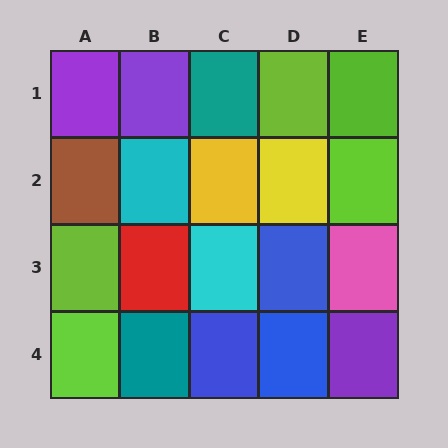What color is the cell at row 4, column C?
Blue.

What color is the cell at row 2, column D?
Yellow.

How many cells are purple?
3 cells are purple.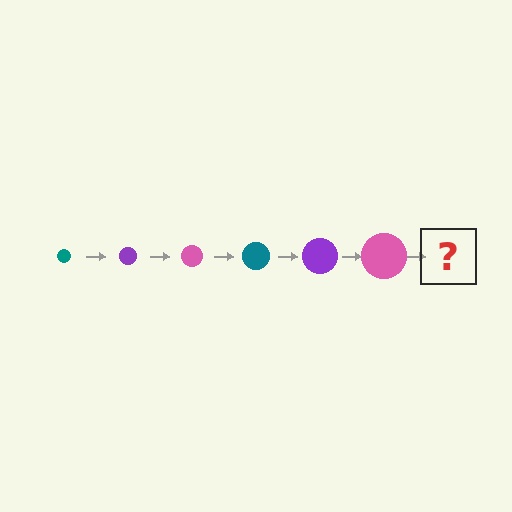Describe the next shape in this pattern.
It should be a teal circle, larger than the previous one.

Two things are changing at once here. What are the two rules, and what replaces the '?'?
The two rules are that the circle grows larger each step and the color cycles through teal, purple, and pink. The '?' should be a teal circle, larger than the previous one.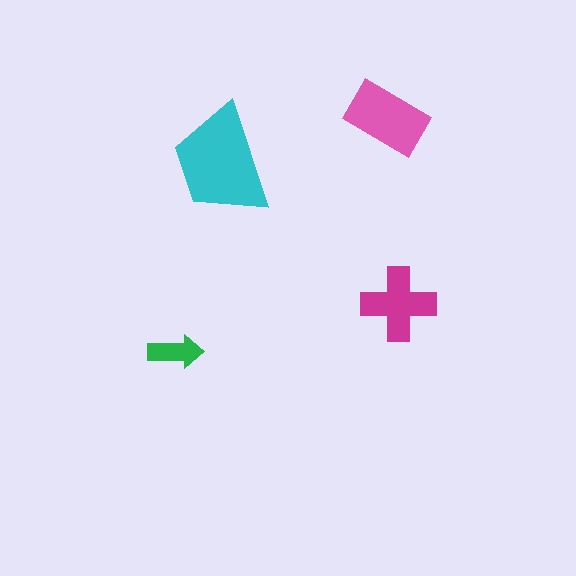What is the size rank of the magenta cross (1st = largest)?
3rd.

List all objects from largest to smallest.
The cyan trapezoid, the pink rectangle, the magenta cross, the green arrow.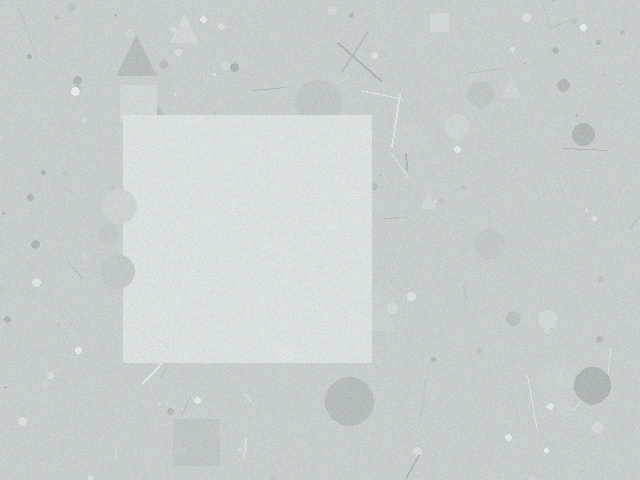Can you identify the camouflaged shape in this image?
The camouflaged shape is a square.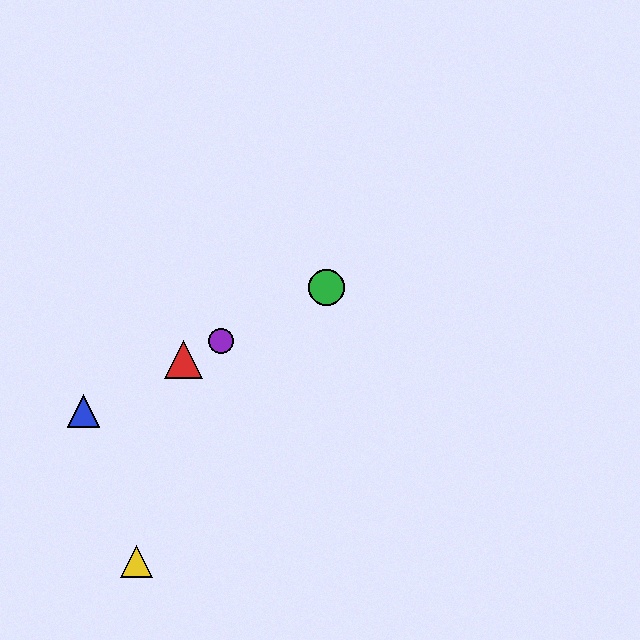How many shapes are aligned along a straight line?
4 shapes (the red triangle, the blue triangle, the green circle, the purple circle) are aligned along a straight line.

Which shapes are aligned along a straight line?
The red triangle, the blue triangle, the green circle, the purple circle are aligned along a straight line.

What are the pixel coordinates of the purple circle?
The purple circle is at (221, 341).